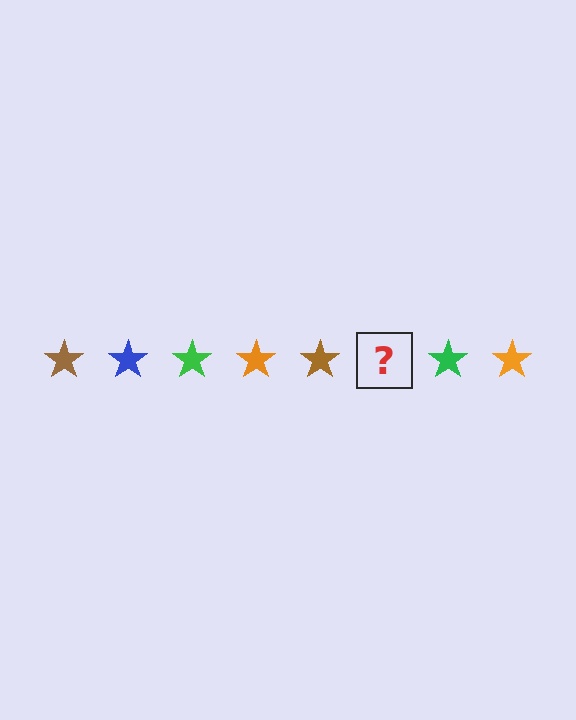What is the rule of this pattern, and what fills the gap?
The rule is that the pattern cycles through brown, blue, green, orange stars. The gap should be filled with a blue star.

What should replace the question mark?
The question mark should be replaced with a blue star.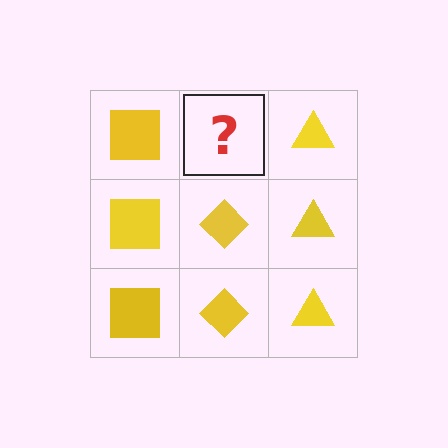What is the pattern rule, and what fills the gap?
The rule is that each column has a consistent shape. The gap should be filled with a yellow diamond.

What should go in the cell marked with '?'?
The missing cell should contain a yellow diamond.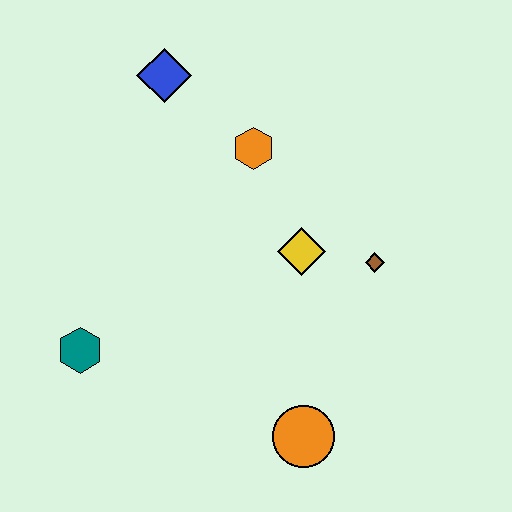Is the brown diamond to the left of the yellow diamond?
No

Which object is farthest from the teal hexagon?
The brown diamond is farthest from the teal hexagon.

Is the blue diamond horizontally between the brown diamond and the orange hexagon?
No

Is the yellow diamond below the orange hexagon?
Yes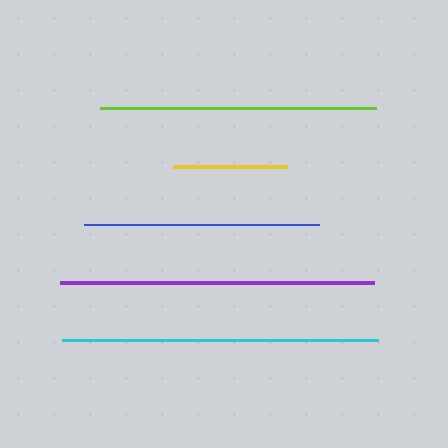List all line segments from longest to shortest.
From longest to shortest: cyan, purple, lime, blue, yellow.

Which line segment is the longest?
The cyan line is the longest at approximately 316 pixels.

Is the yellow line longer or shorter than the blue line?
The blue line is longer than the yellow line.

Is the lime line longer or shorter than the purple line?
The purple line is longer than the lime line.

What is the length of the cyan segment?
The cyan segment is approximately 316 pixels long.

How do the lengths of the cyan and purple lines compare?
The cyan and purple lines are approximately the same length.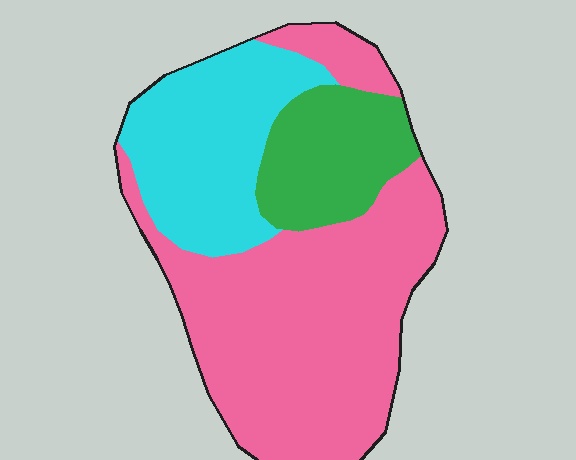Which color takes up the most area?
Pink, at roughly 55%.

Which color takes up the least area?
Green, at roughly 15%.